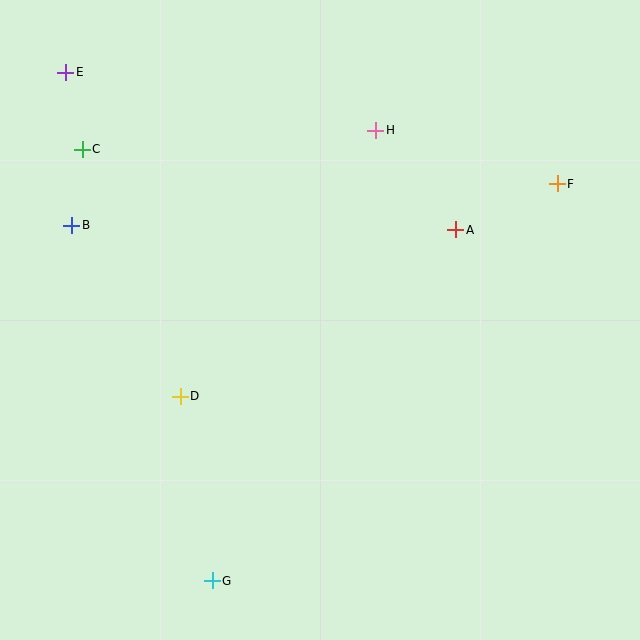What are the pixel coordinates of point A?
Point A is at (456, 230).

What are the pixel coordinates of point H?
Point H is at (376, 130).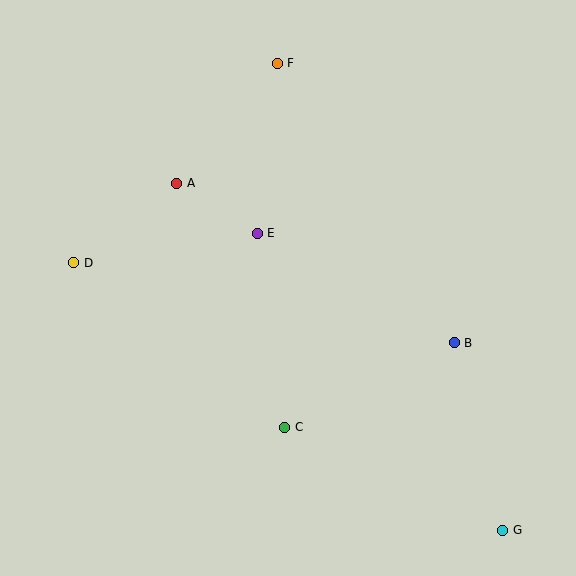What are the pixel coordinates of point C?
Point C is at (285, 427).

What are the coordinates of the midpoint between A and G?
The midpoint between A and G is at (340, 357).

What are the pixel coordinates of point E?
Point E is at (257, 233).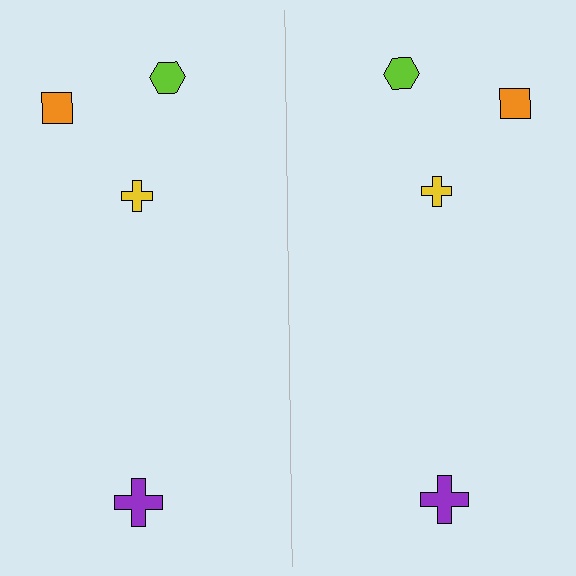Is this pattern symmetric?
Yes, this pattern has bilateral (reflection) symmetry.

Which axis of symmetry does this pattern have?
The pattern has a vertical axis of symmetry running through the center of the image.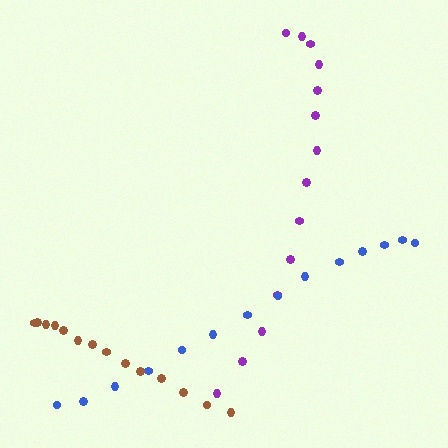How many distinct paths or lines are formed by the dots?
There are 3 distinct paths.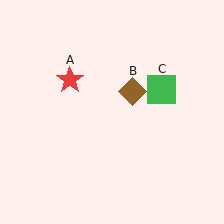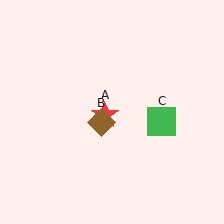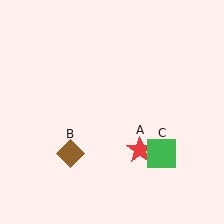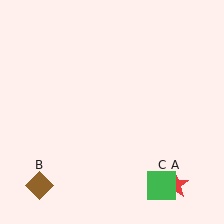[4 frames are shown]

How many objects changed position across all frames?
3 objects changed position: red star (object A), brown diamond (object B), green square (object C).